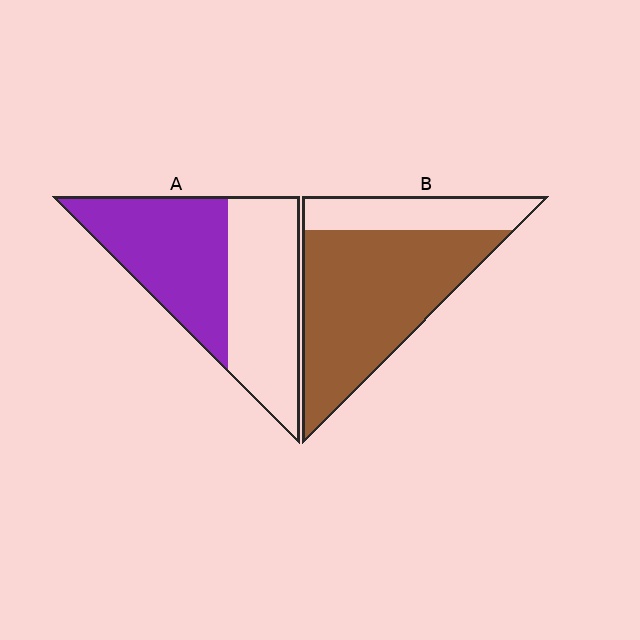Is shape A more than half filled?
Roughly half.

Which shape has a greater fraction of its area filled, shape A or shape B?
Shape B.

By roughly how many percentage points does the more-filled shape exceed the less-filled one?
By roughly 25 percentage points (B over A).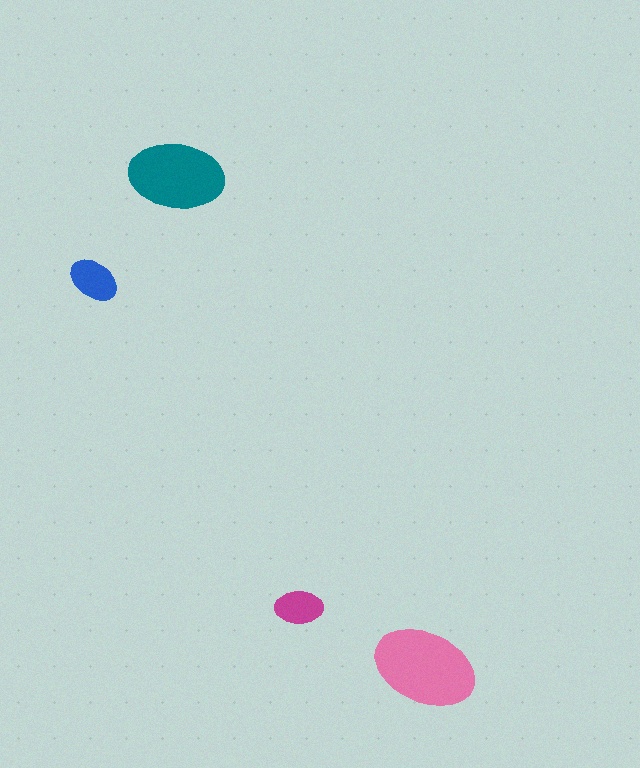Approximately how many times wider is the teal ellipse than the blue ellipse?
About 2 times wider.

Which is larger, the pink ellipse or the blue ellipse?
The pink one.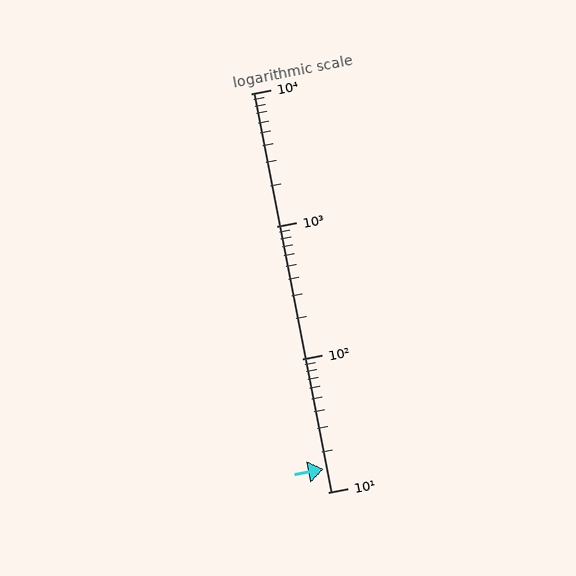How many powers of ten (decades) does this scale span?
The scale spans 3 decades, from 10 to 10000.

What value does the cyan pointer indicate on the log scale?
The pointer indicates approximately 15.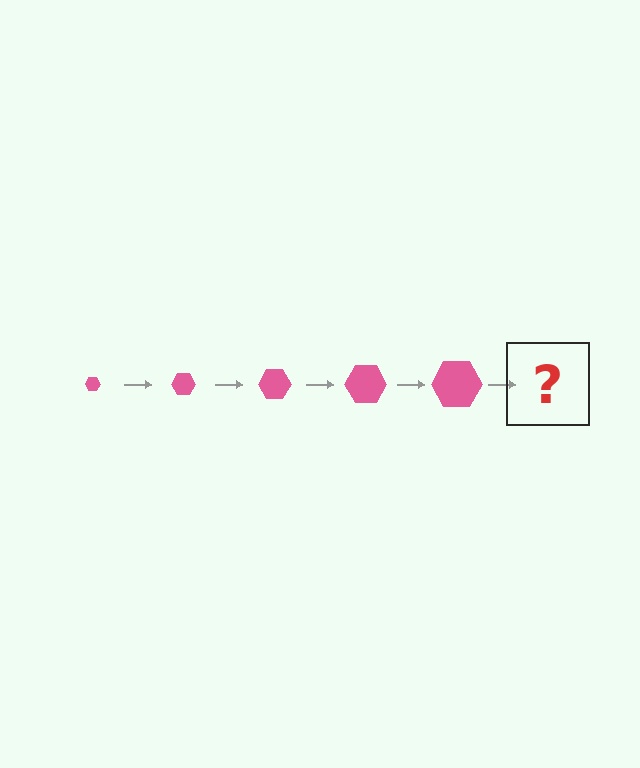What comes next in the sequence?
The next element should be a pink hexagon, larger than the previous one.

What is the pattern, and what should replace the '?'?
The pattern is that the hexagon gets progressively larger each step. The '?' should be a pink hexagon, larger than the previous one.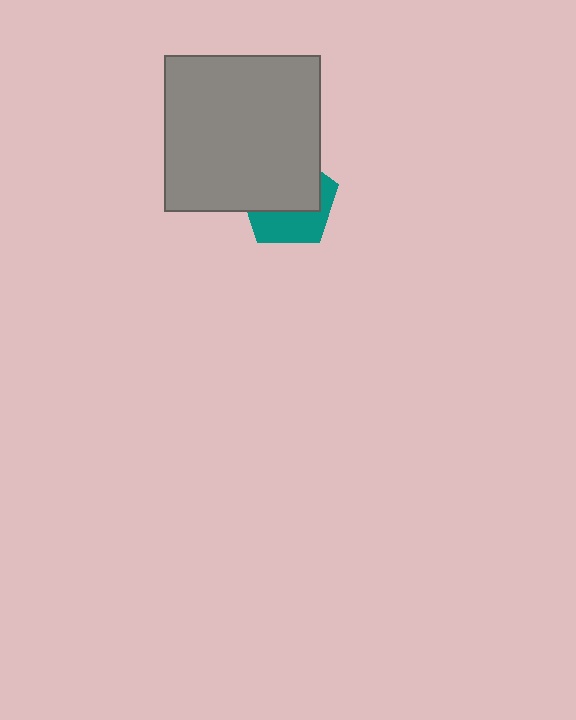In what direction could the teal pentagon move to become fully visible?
The teal pentagon could move down. That would shift it out from behind the gray square entirely.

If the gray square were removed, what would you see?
You would see the complete teal pentagon.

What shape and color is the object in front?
The object in front is a gray square.